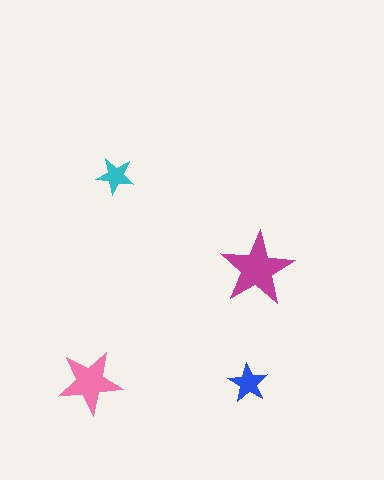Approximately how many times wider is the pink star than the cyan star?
About 1.5 times wider.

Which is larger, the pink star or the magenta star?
The magenta one.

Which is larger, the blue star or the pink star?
The pink one.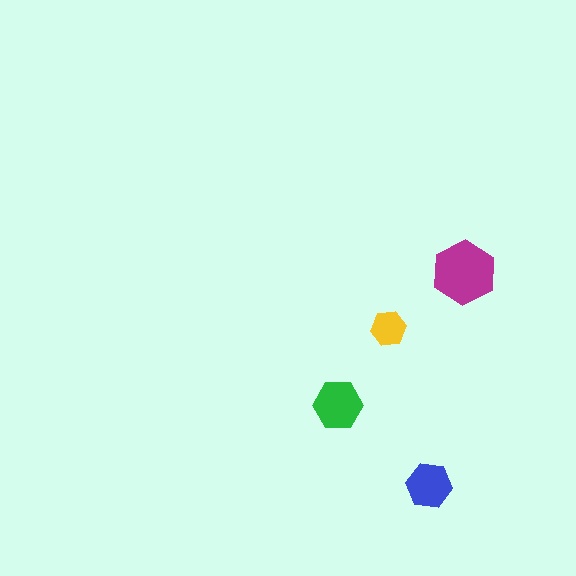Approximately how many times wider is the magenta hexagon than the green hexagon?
About 1.5 times wider.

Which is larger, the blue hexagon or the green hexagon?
The green one.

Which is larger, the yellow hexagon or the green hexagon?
The green one.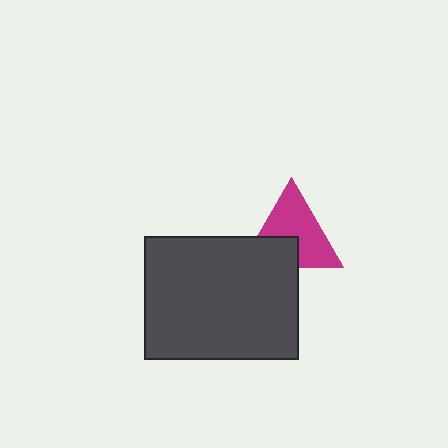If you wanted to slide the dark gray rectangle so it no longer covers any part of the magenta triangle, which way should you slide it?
Slide it down — that is the most direct way to separate the two shapes.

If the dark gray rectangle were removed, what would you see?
You would see the complete magenta triangle.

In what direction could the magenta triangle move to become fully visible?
The magenta triangle could move up. That would shift it out from behind the dark gray rectangle entirely.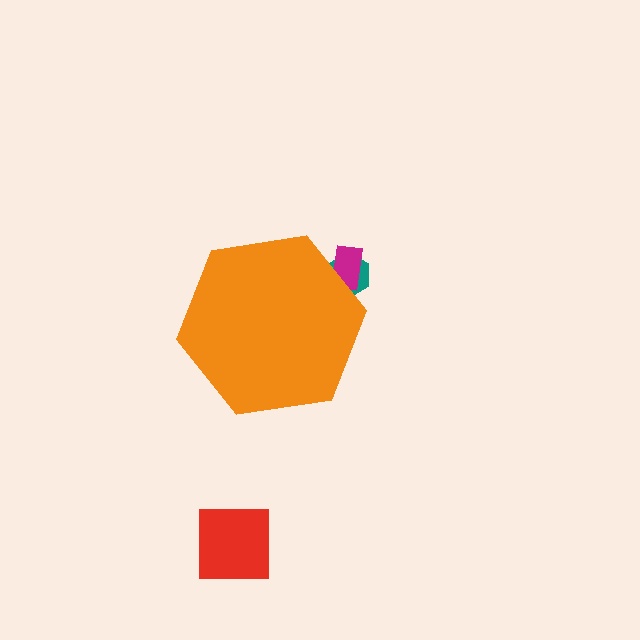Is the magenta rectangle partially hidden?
Yes, the magenta rectangle is partially hidden behind the orange hexagon.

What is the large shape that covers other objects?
An orange hexagon.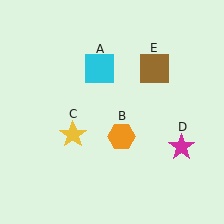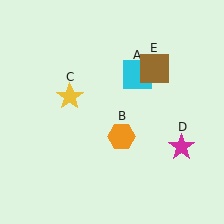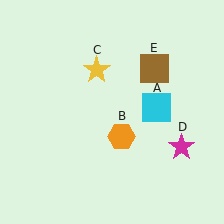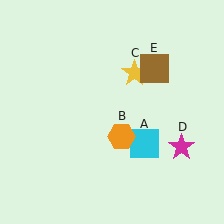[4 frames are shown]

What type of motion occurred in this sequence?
The cyan square (object A), yellow star (object C) rotated clockwise around the center of the scene.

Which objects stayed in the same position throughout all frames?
Orange hexagon (object B) and magenta star (object D) and brown square (object E) remained stationary.